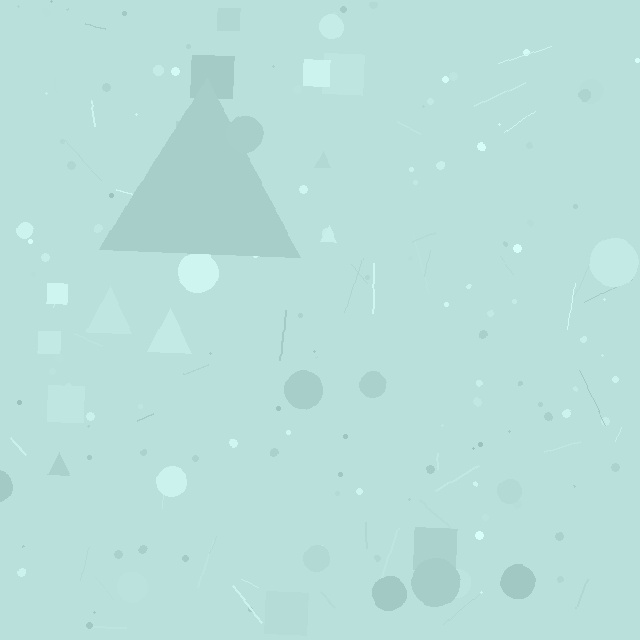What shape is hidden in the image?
A triangle is hidden in the image.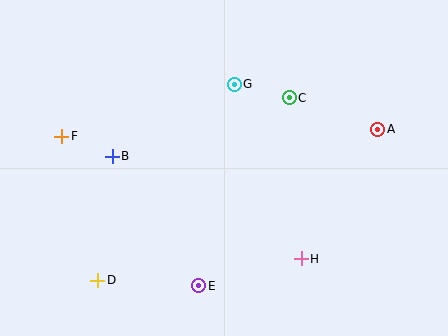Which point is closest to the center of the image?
Point G at (234, 84) is closest to the center.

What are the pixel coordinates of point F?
Point F is at (62, 136).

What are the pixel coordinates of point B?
Point B is at (112, 156).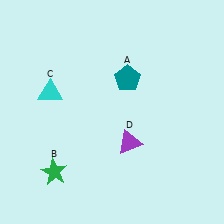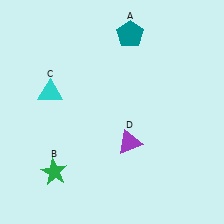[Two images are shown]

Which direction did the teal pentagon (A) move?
The teal pentagon (A) moved up.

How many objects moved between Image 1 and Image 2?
1 object moved between the two images.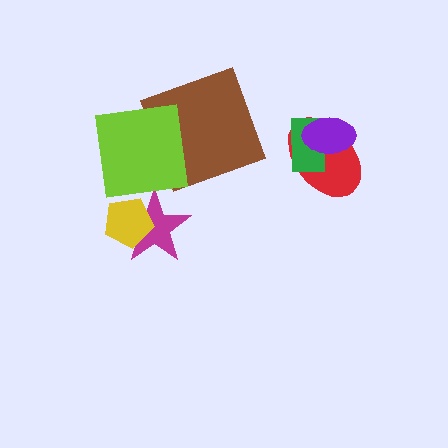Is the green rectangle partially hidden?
Yes, it is partially covered by another shape.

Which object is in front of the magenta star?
The yellow pentagon is in front of the magenta star.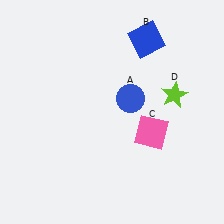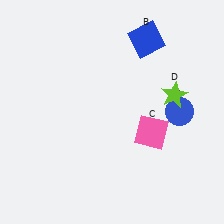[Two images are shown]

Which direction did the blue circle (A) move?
The blue circle (A) moved right.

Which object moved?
The blue circle (A) moved right.